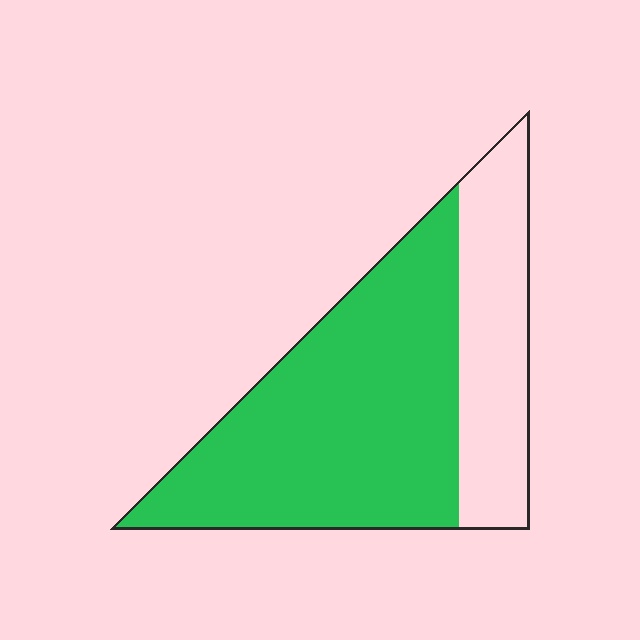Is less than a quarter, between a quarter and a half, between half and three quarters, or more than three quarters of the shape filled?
Between half and three quarters.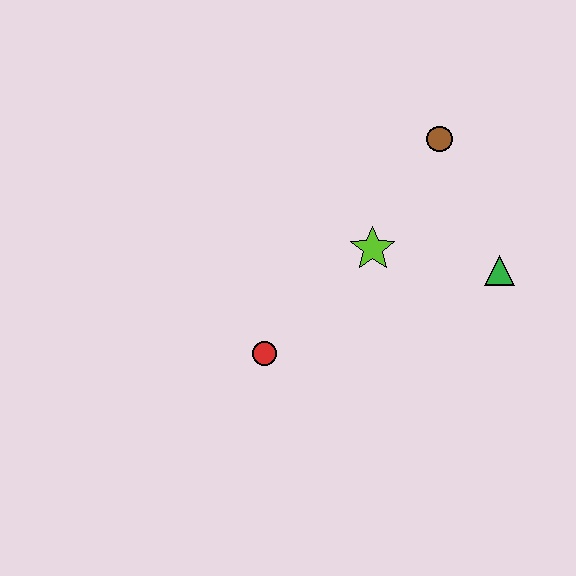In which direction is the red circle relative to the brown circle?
The red circle is below the brown circle.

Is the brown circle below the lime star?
No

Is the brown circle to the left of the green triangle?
Yes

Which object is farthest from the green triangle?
The red circle is farthest from the green triangle.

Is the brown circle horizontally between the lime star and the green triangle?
Yes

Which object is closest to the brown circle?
The lime star is closest to the brown circle.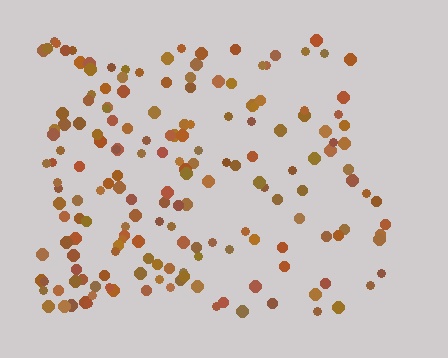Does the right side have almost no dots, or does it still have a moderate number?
Still a moderate number, just noticeably fewer than the left.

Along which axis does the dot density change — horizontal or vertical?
Horizontal.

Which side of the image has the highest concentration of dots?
The left.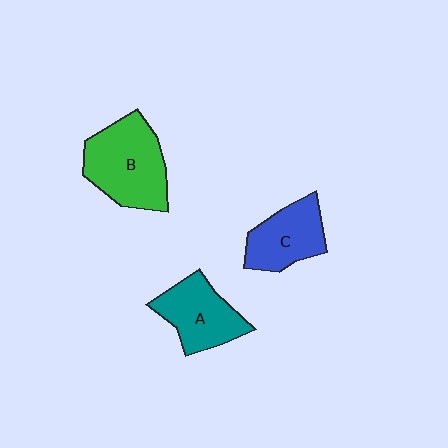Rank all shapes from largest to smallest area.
From largest to smallest: B (green), A (teal), C (blue).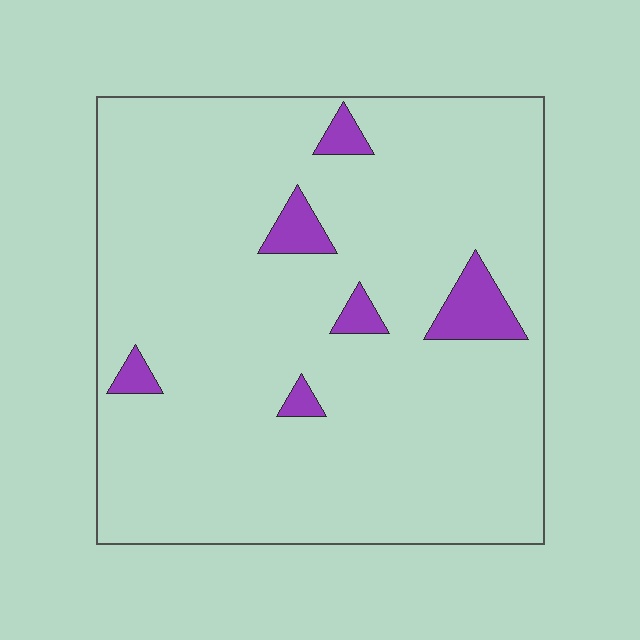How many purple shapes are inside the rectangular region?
6.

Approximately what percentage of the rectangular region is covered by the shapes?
Approximately 5%.